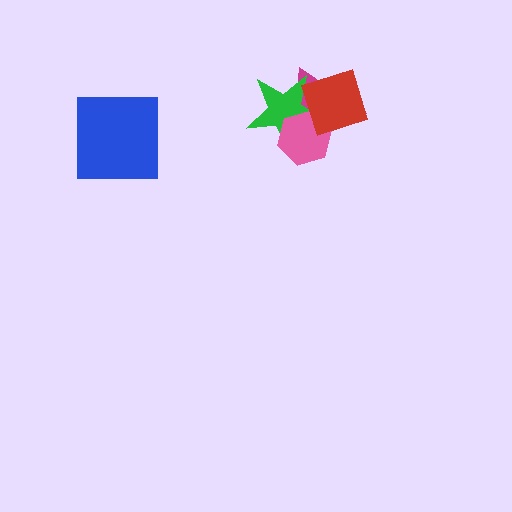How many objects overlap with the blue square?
0 objects overlap with the blue square.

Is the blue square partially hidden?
No, no other shape covers it.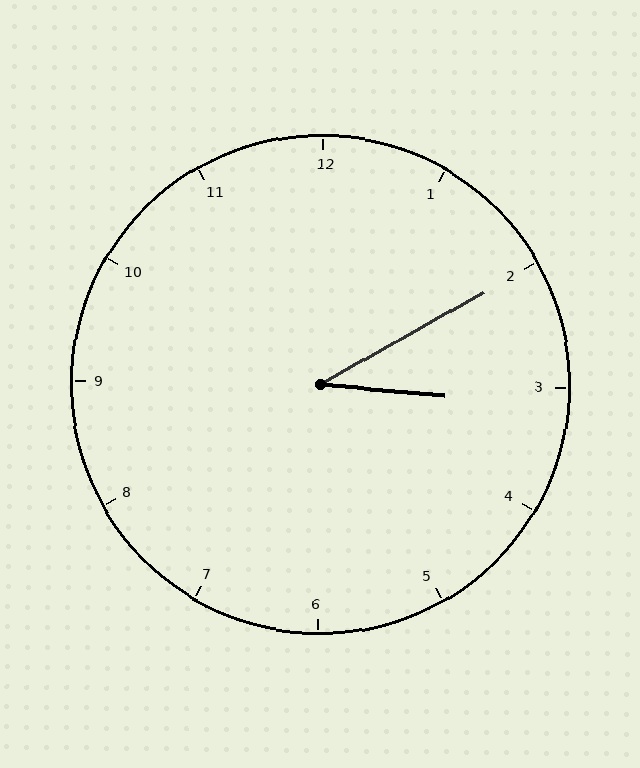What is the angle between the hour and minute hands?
Approximately 35 degrees.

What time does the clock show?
3:10.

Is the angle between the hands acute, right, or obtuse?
It is acute.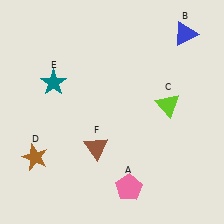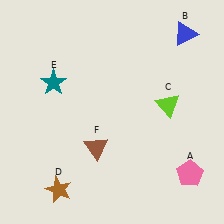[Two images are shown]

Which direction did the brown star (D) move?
The brown star (D) moved down.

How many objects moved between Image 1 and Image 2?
2 objects moved between the two images.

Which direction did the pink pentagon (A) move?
The pink pentagon (A) moved right.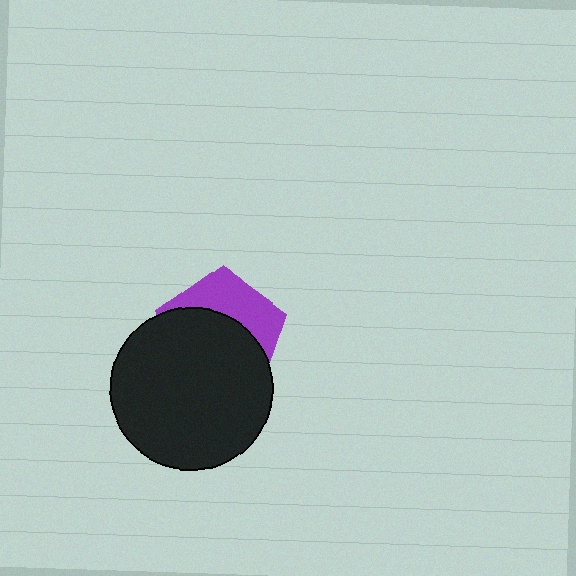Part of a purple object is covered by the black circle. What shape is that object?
It is a pentagon.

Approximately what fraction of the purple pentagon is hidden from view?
Roughly 63% of the purple pentagon is hidden behind the black circle.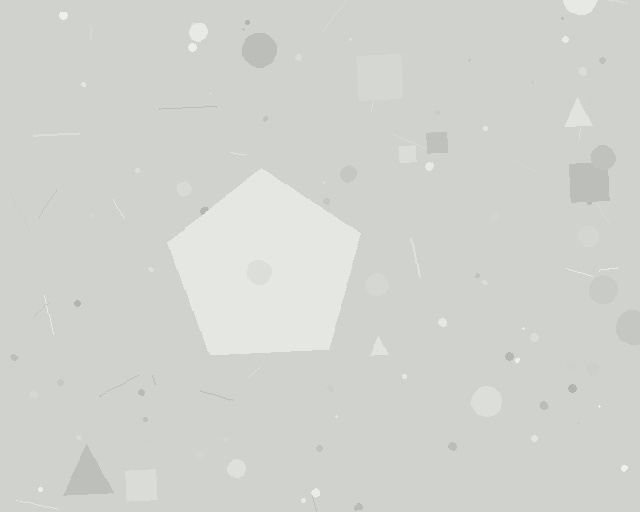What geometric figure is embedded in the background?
A pentagon is embedded in the background.